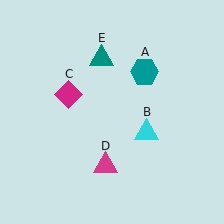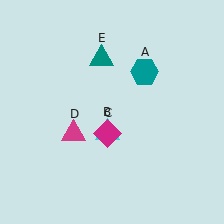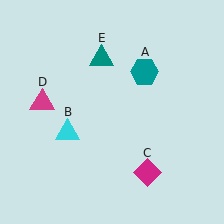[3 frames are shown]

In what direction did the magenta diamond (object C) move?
The magenta diamond (object C) moved down and to the right.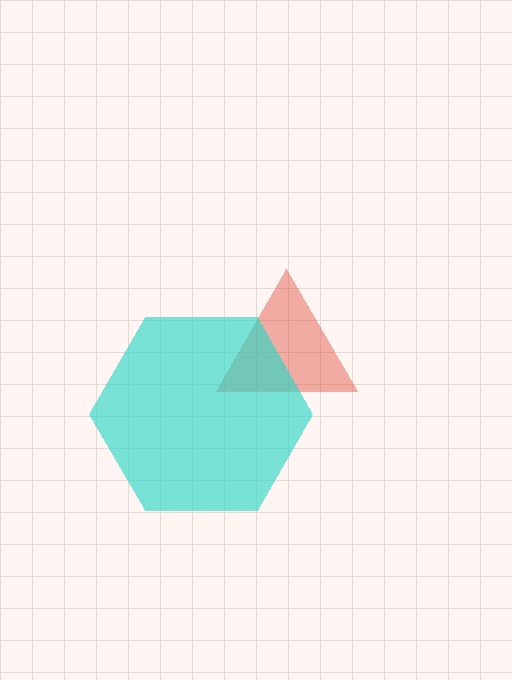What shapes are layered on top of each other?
The layered shapes are: a red triangle, a cyan hexagon.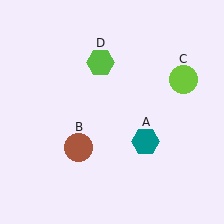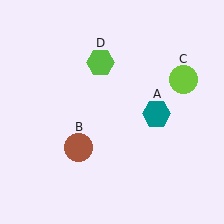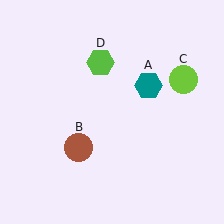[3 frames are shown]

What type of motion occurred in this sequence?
The teal hexagon (object A) rotated counterclockwise around the center of the scene.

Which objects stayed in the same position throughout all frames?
Brown circle (object B) and lime circle (object C) and lime hexagon (object D) remained stationary.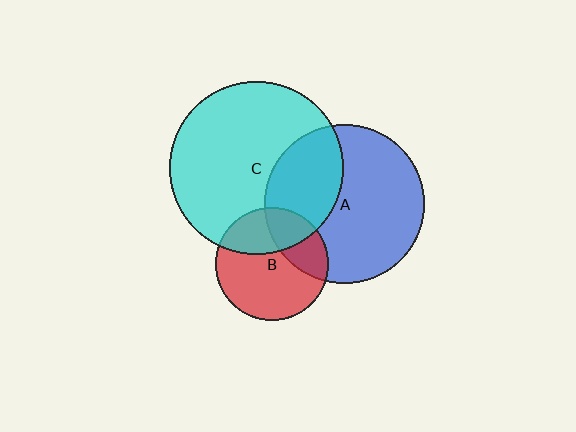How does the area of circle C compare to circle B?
Approximately 2.4 times.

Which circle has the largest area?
Circle C (cyan).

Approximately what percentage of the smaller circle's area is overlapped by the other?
Approximately 30%.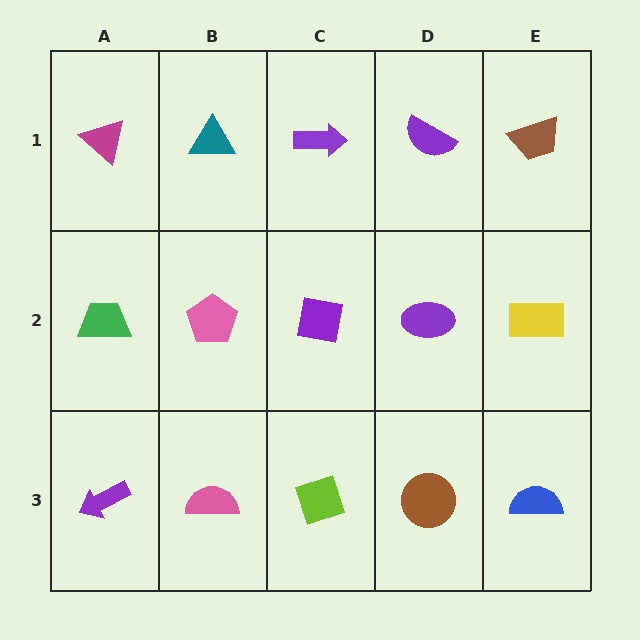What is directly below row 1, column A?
A green trapezoid.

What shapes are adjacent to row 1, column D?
A purple ellipse (row 2, column D), a purple arrow (row 1, column C), a brown trapezoid (row 1, column E).